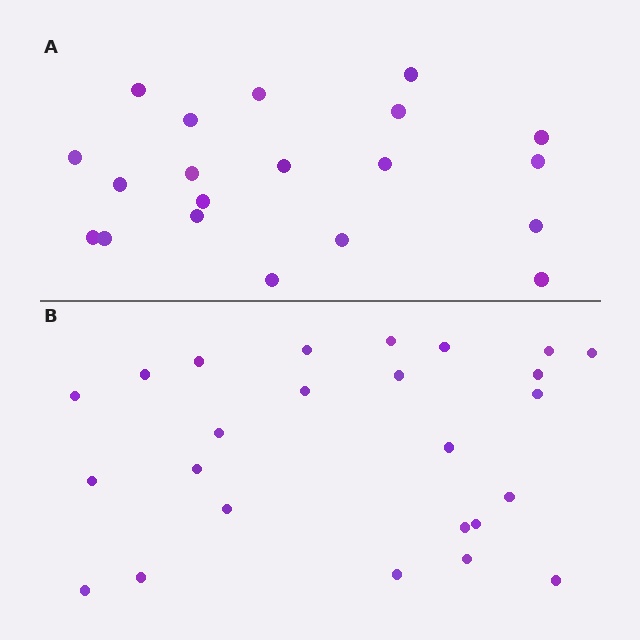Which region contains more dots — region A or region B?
Region B (the bottom region) has more dots.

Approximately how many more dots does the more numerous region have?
Region B has about 5 more dots than region A.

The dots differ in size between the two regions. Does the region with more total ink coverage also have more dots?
No. Region A has more total ink coverage because its dots are larger, but region B actually contains more individual dots. Total area can be misleading — the number of items is what matters here.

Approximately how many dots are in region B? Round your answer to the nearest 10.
About 20 dots. (The exact count is 25, which rounds to 20.)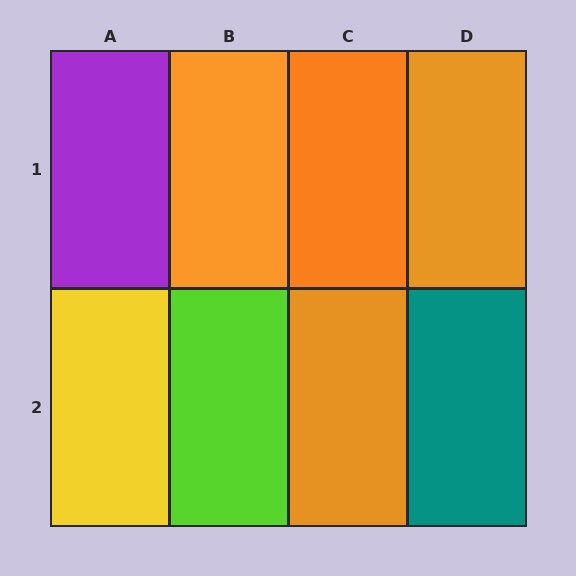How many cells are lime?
1 cell is lime.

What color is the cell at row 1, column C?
Orange.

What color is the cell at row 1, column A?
Purple.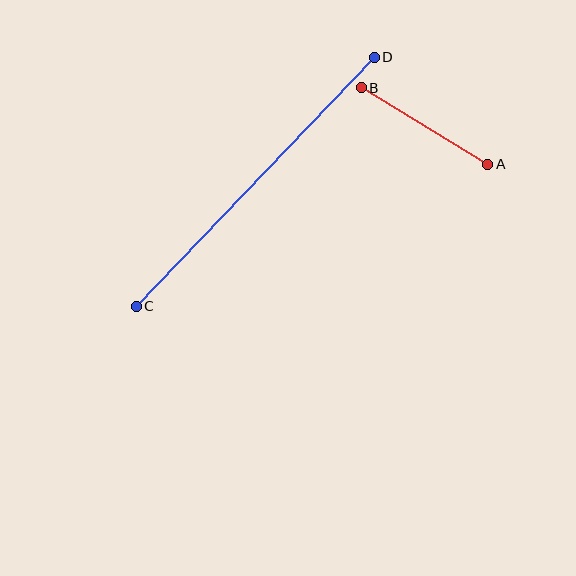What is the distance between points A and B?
The distance is approximately 147 pixels.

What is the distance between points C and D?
The distance is approximately 345 pixels.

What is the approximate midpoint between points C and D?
The midpoint is at approximately (255, 182) pixels.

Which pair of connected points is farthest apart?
Points C and D are farthest apart.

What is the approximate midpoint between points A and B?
The midpoint is at approximately (425, 126) pixels.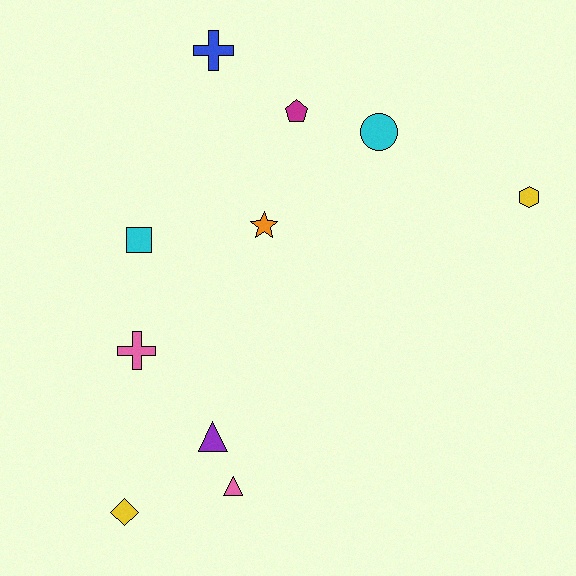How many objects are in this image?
There are 10 objects.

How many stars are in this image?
There is 1 star.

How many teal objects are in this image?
There are no teal objects.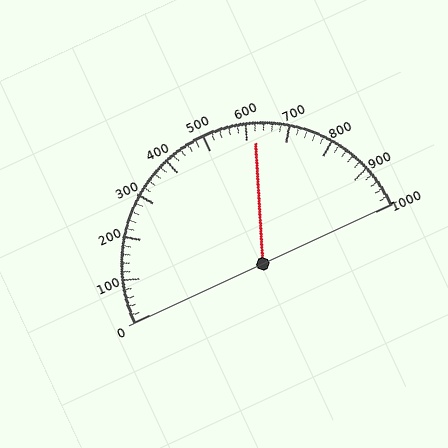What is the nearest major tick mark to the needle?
The nearest major tick mark is 600.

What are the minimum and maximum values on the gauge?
The gauge ranges from 0 to 1000.